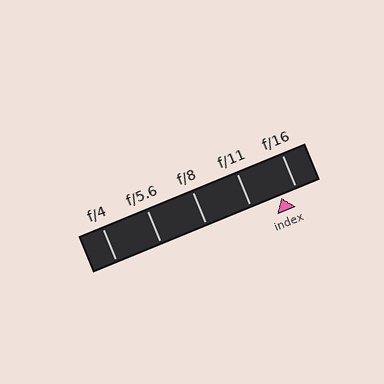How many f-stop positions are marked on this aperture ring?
There are 5 f-stop positions marked.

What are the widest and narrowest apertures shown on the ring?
The widest aperture shown is f/4 and the narrowest is f/16.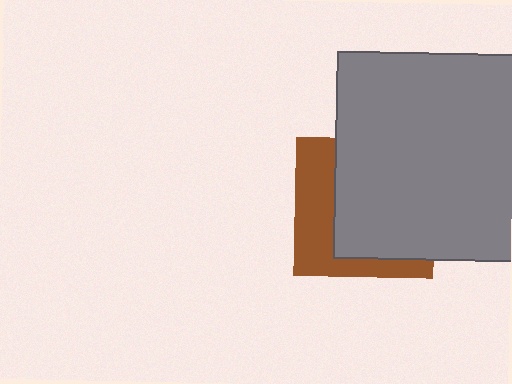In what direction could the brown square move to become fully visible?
The brown square could move left. That would shift it out from behind the gray rectangle entirely.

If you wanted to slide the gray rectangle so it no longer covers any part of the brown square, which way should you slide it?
Slide it right — that is the most direct way to separate the two shapes.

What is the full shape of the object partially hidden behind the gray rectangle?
The partially hidden object is a brown square.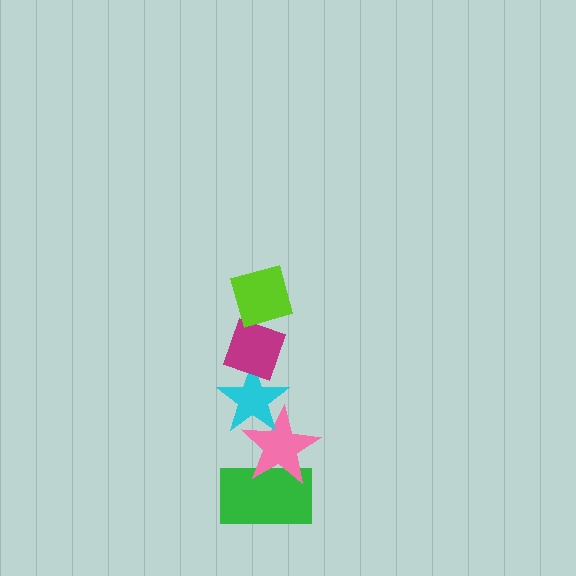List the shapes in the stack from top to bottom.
From top to bottom: the lime diamond, the magenta diamond, the cyan star, the pink star, the green rectangle.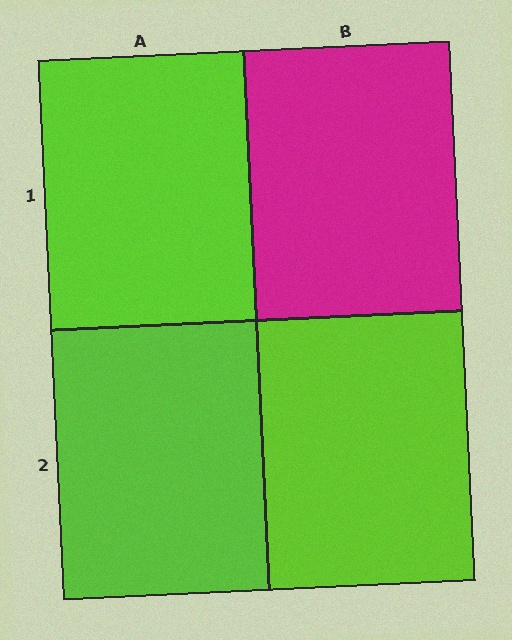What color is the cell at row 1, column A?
Lime.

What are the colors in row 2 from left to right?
Lime, lime.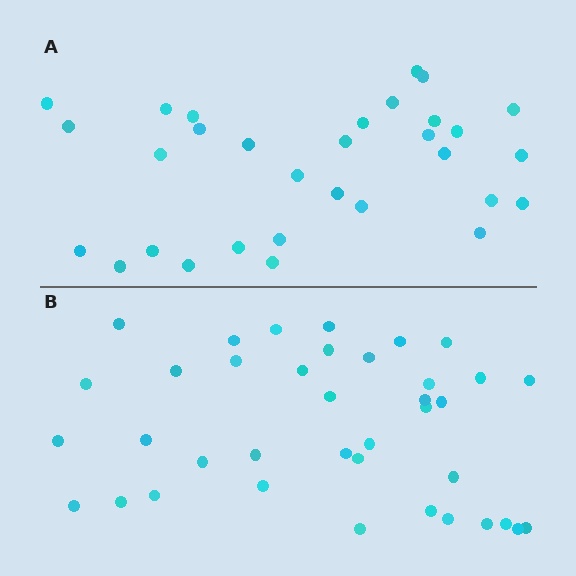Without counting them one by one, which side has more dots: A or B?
Region B (the bottom region) has more dots.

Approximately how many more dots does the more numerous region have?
Region B has roughly 8 or so more dots than region A.